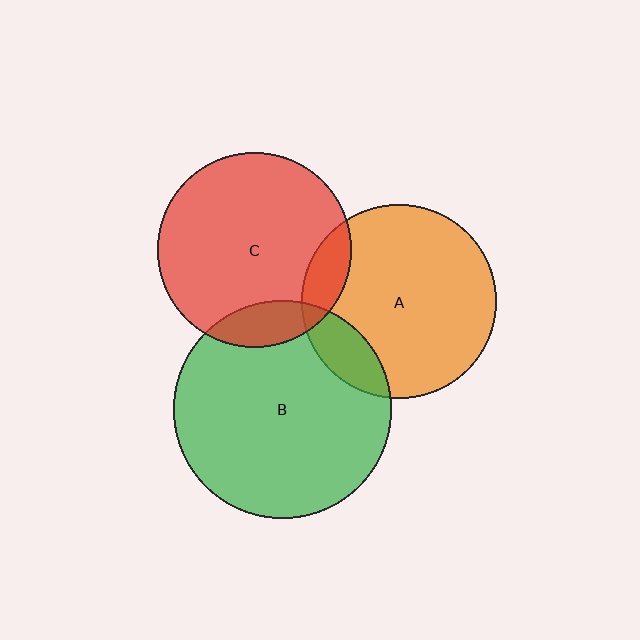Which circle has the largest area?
Circle B (green).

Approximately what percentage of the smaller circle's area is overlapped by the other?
Approximately 15%.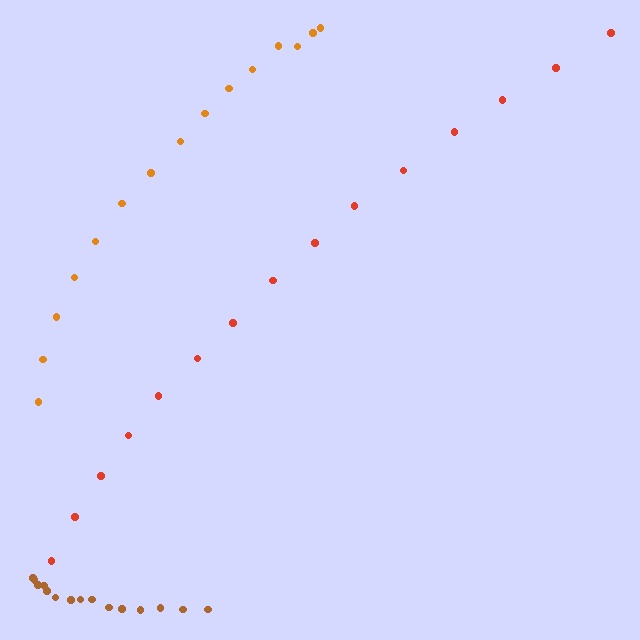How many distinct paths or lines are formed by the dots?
There are 3 distinct paths.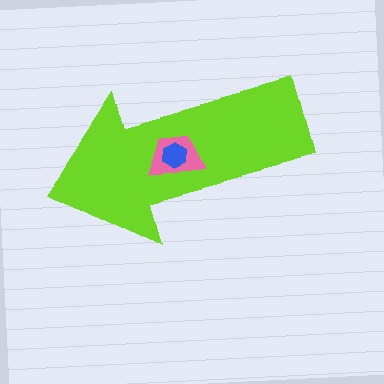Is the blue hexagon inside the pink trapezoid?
Yes.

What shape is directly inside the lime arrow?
The pink trapezoid.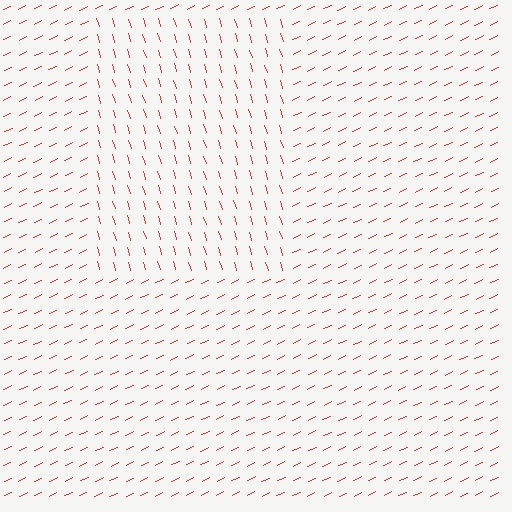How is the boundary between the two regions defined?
The boundary is defined purely by a change in line orientation (approximately 81 degrees difference). All lines are the same color and thickness.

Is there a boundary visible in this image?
Yes, there is a texture boundary formed by a change in line orientation.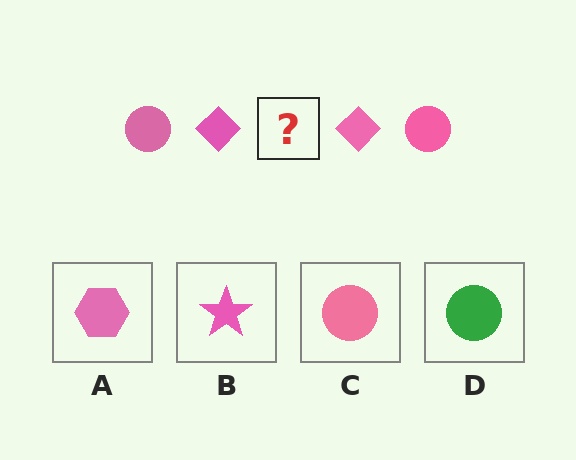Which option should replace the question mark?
Option C.